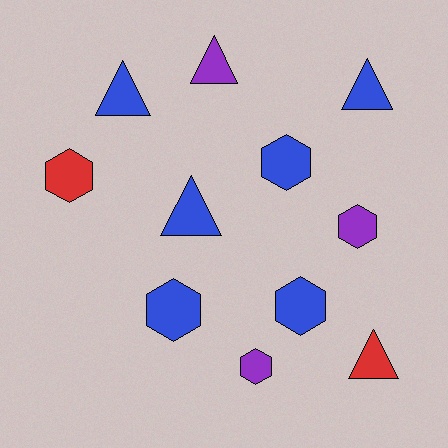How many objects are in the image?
There are 11 objects.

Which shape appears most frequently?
Hexagon, with 6 objects.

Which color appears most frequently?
Blue, with 6 objects.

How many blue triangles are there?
There are 3 blue triangles.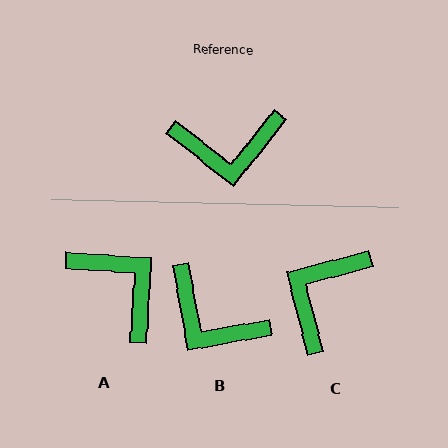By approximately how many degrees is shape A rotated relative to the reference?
Approximately 125 degrees counter-clockwise.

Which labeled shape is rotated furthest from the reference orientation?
C, about 127 degrees away.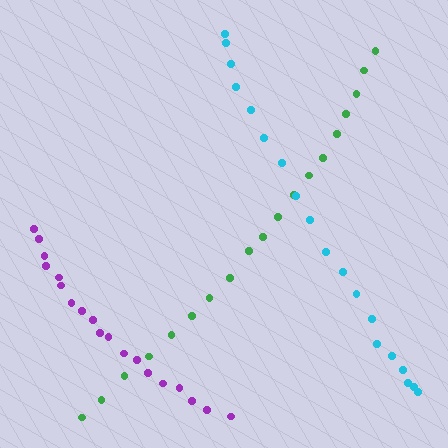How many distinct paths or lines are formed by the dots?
There are 3 distinct paths.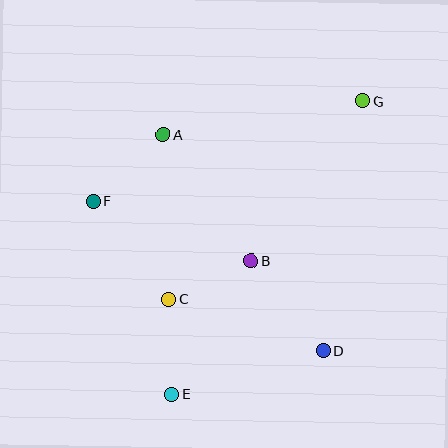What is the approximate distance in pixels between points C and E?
The distance between C and E is approximately 95 pixels.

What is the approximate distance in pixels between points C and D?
The distance between C and D is approximately 163 pixels.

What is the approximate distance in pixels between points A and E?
The distance between A and E is approximately 260 pixels.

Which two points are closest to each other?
Points B and C are closest to each other.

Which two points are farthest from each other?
Points E and G are farthest from each other.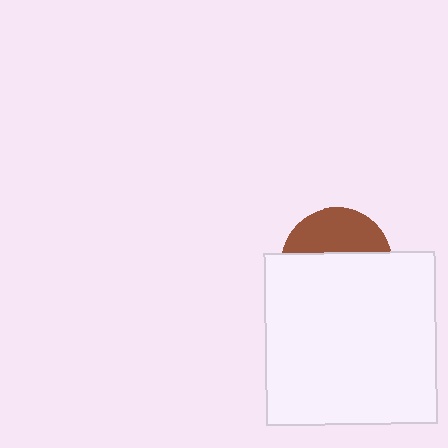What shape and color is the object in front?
The object in front is a white square.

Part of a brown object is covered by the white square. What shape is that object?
It is a circle.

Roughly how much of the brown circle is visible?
A small part of it is visible (roughly 37%).